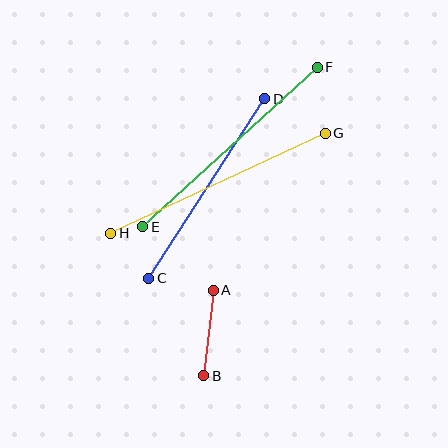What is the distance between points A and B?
The distance is approximately 86 pixels.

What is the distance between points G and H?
The distance is approximately 237 pixels.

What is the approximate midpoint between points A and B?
The midpoint is at approximately (208, 333) pixels.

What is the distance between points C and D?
The distance is approximately 214 pixels.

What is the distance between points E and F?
The distance is approximately 237 pixels.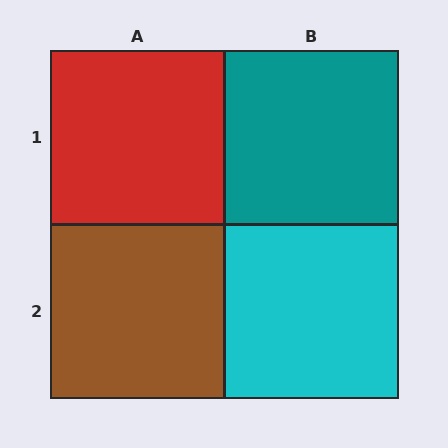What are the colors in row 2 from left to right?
Brown, cyan.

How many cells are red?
1 cell is red.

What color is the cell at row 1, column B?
Teal.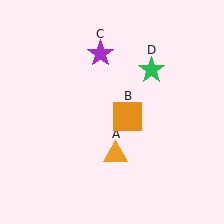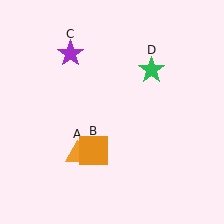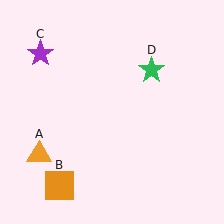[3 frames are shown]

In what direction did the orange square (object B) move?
The orange square (object B) moved down and to the left.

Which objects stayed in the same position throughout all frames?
Green star (object D) remained stationary.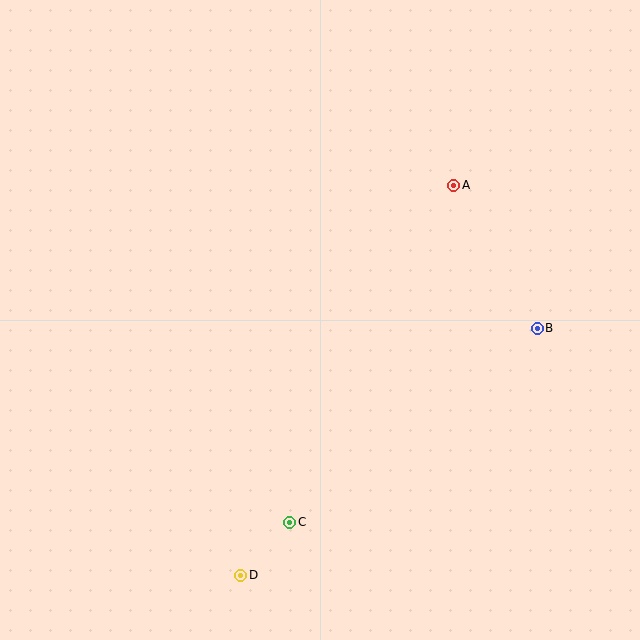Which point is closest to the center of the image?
Point A at (454, 185) is closest to the center.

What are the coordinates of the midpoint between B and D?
The midpoint between B and D is at (389, 452).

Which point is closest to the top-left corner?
Point A is closest to the top-left corner.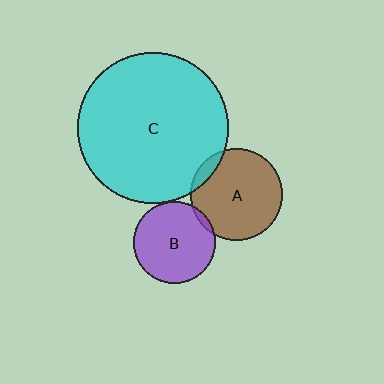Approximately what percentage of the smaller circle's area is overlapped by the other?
Approximately 5%.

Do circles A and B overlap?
Yes.